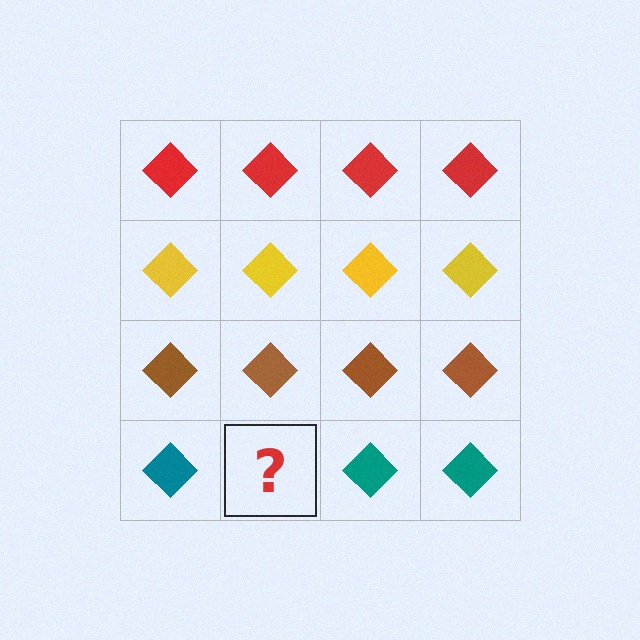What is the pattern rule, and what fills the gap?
The rule is that each row has a consistent color. The gap should be filled with a teal diamond.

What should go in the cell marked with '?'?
The missing cell should contain a teal diamond.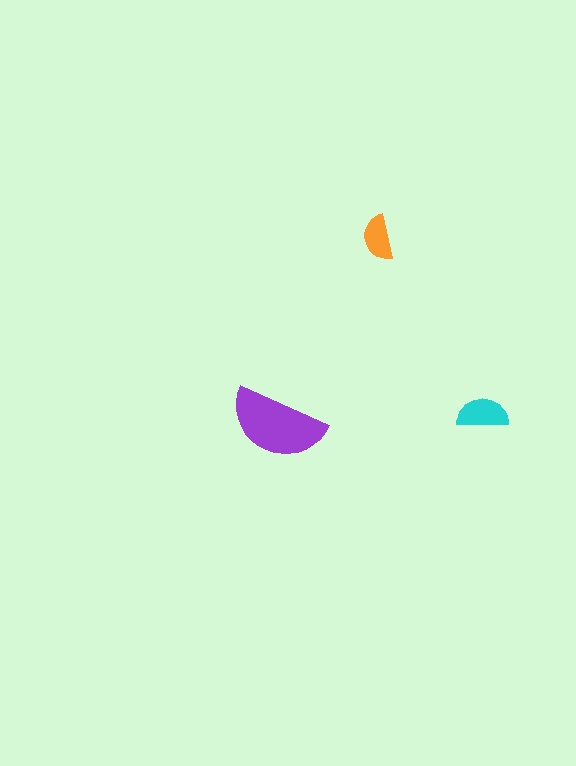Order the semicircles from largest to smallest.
the purple one, the cyan one, the orange one.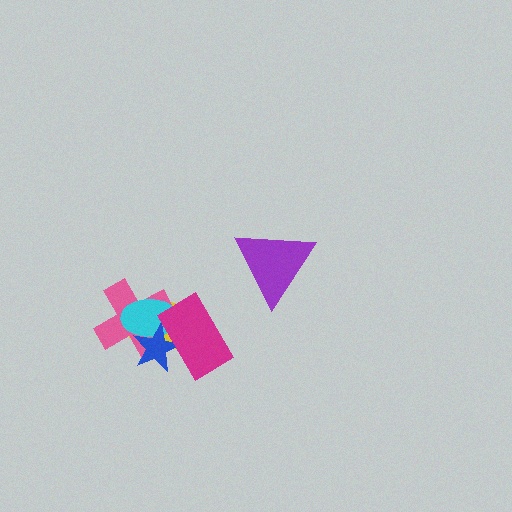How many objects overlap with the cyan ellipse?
4 objects overlap with the cyan ellipse.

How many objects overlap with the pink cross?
4 objects overlap with the pink cross.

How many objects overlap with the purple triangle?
0 objects overlap with the purple triangle.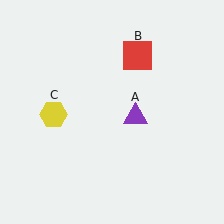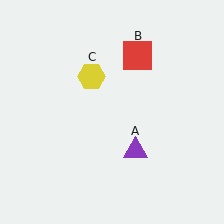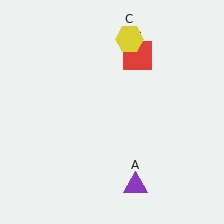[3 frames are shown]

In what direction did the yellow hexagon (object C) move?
The yellow hexagon (object C) moved up and to the right.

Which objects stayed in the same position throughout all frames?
Red square (object B) remained stationary.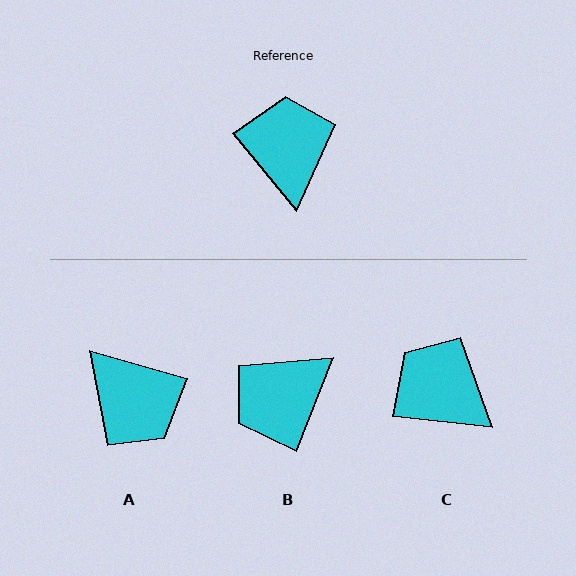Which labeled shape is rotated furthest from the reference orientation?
A, about 145 degrees away.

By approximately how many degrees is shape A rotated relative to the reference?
Approximately 145 degrees clockwise.